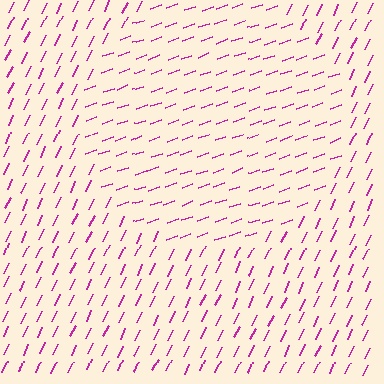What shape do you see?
I see a circle.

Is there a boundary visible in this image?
Yes, there is a texture boundary formed by a change in line orientation.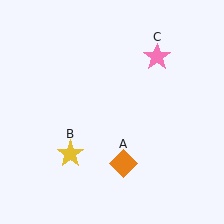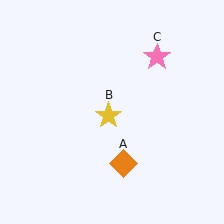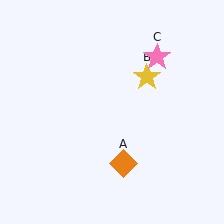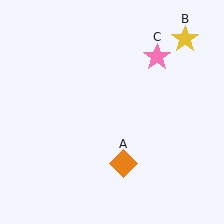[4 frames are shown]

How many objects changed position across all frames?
1 object changed position: yellow star (object B).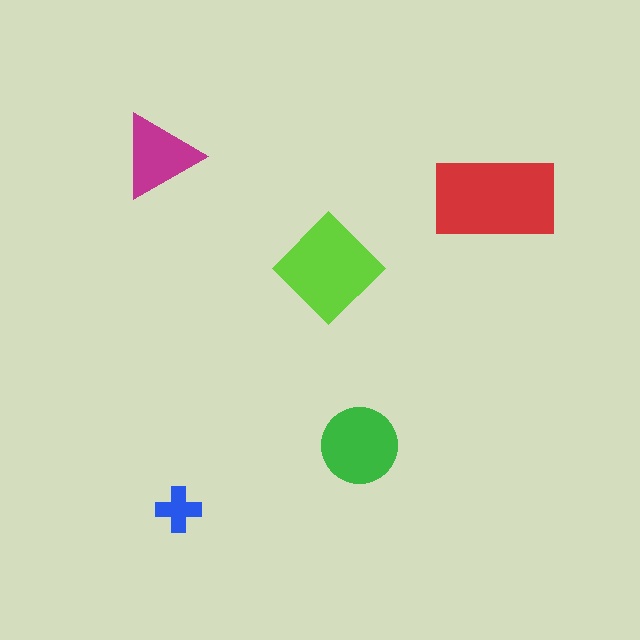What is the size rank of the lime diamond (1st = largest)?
2nd.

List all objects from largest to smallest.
The red rectangle, the lime diamond, the green circle, the magenta triangle, the blue cross.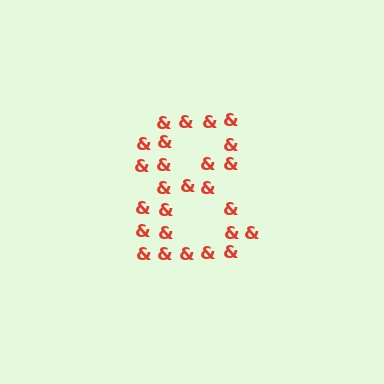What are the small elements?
The small elements are ampersands.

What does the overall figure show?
The overall figure shows the digit 8.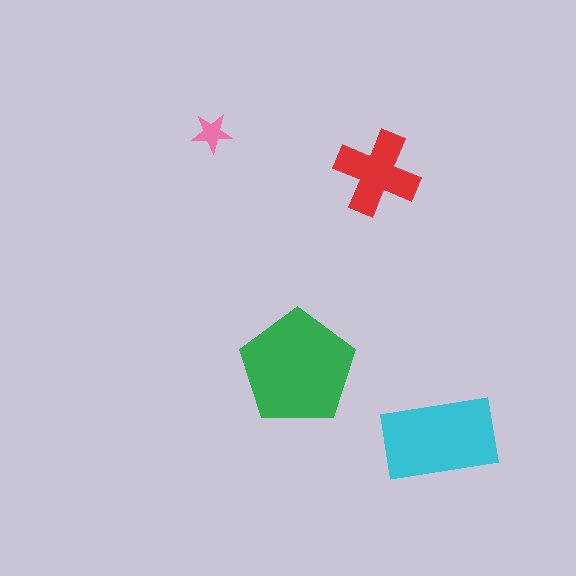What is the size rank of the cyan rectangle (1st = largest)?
2nd.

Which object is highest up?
The pink star is topmost.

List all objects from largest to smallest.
The green pentagon, the cyan rectangle, the red cross, the pink star.